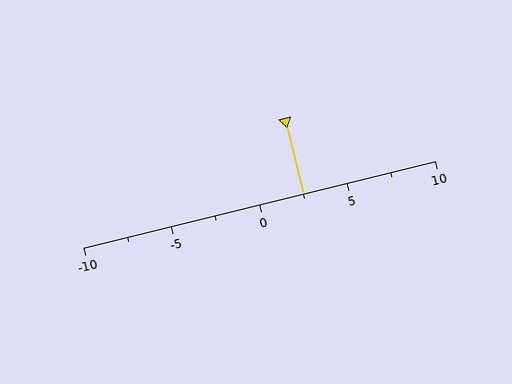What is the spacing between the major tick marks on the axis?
The major ticks are spaced 5 apart.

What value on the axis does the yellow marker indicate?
The marker indicates approximately 2.5.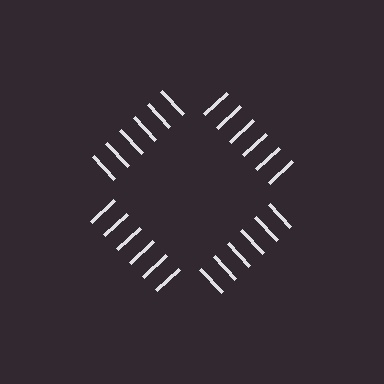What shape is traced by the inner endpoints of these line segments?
An illusory square — the line segments terminate on its edges but no continuous stroke is drawn.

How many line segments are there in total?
24 — 6 along each of the 4 edges.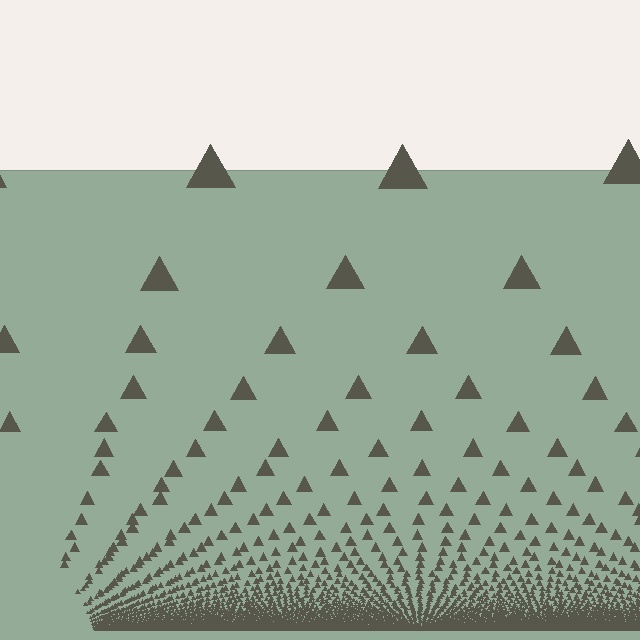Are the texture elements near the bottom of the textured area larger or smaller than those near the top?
Smaller. The gradient is inverted — elements near the bottom are smaller and denser.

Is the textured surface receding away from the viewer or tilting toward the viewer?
The surface appears to tilt toward the viewer. Texture elements get larger and sparser toward the top.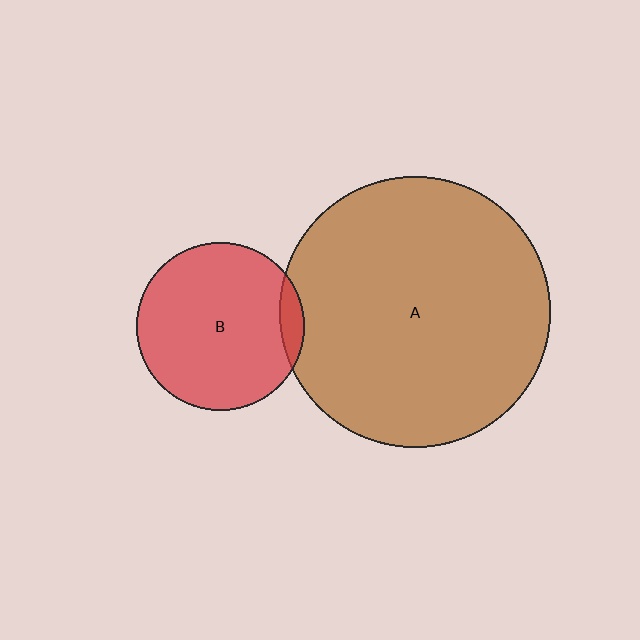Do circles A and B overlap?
Yes.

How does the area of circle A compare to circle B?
Approximately 2.6 times.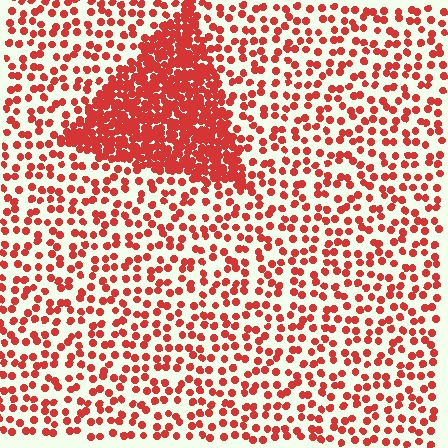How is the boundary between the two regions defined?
The boundary is defined by a change in element density (approximately 3.1x ratio). All elements are the same color, size, and shape.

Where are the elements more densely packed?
The elements are more densely packed inside the triangle boundary.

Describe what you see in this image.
The image contains small red elements arranged at two different densities. A triangle-shaped region is visible where the elements are more densely packed than the surrounding area.